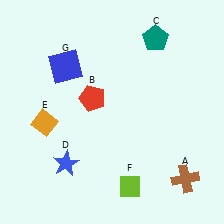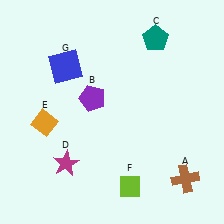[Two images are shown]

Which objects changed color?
B changed from red to purple. D changed from blue to magenta.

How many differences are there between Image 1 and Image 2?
There are 2 differences between the two images.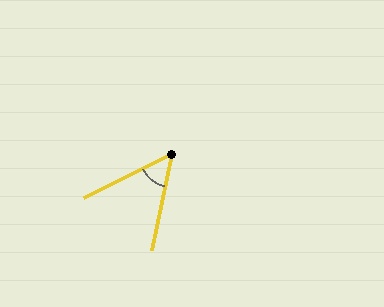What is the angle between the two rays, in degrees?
Approximately 52 degrees.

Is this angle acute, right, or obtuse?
It is acute.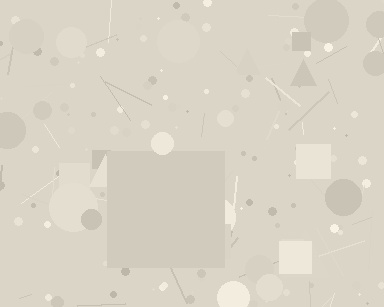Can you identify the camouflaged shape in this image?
The camouflaged shape is a square.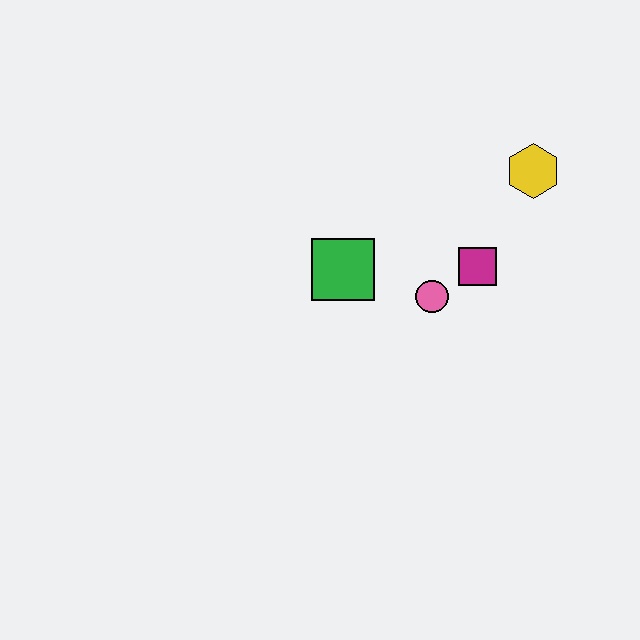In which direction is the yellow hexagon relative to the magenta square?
The yellow hexagon is above the magenta square.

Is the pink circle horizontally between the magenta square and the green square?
Yes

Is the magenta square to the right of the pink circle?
Yes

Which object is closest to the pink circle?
The magenta square is closest to the pink circle.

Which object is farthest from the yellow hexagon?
The green square is farthest from the yellow hexagon.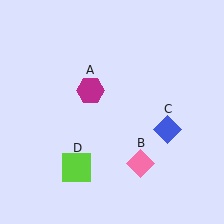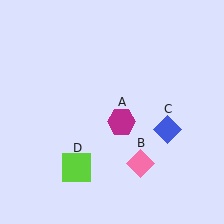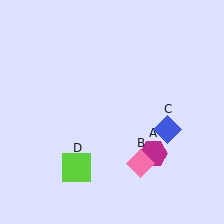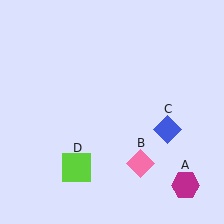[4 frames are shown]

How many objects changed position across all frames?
1 object changed position: magenta hexagon (object A).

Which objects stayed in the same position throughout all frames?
Pink diamond (object B) and blue diamond (object C) and lime square (object D) remained stationary.